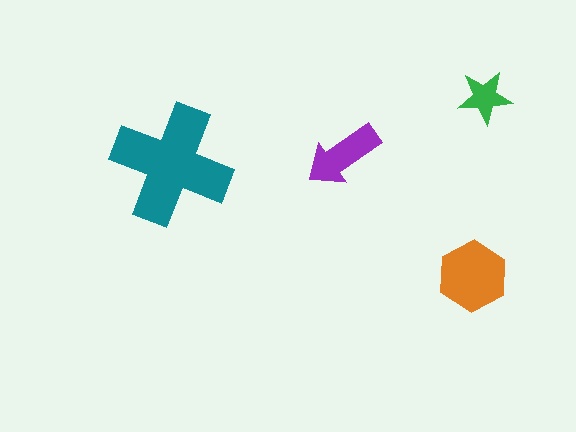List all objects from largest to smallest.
The teal cross, the orange hexagon, the purple arrow, the green star.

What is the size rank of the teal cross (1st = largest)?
1st.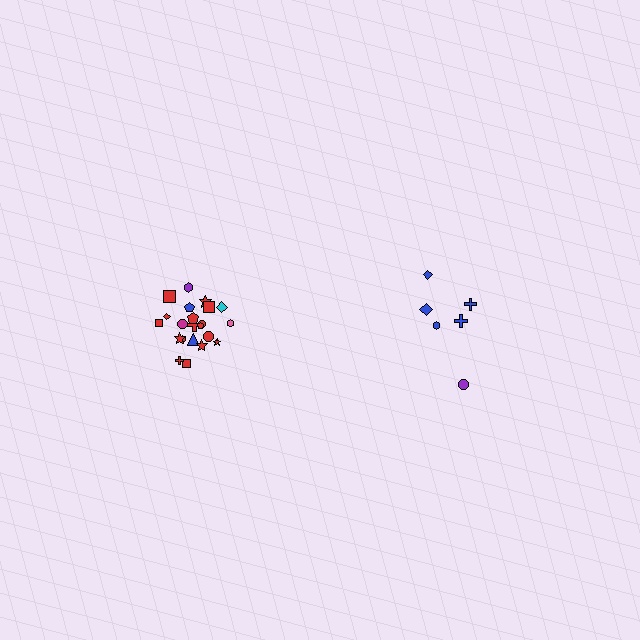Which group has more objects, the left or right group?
The left group.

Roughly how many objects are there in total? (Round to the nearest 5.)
Roughly 30 objects in total.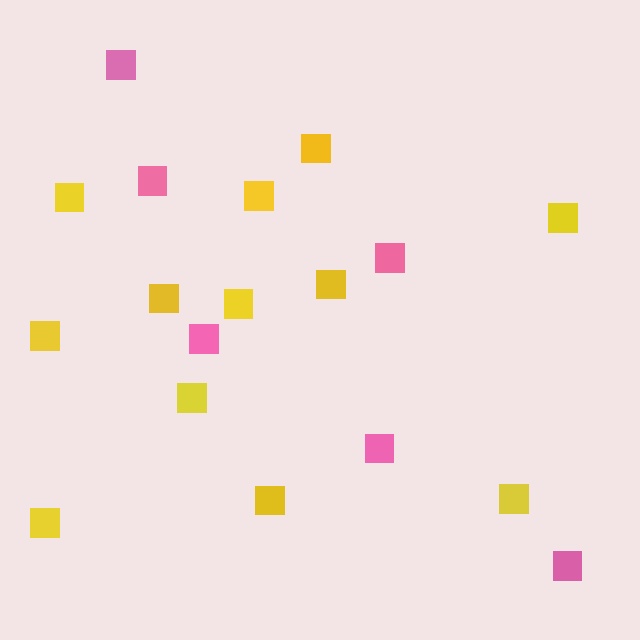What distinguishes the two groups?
There are 2 groups: one group of pink squares (6) and one group of yellow squares (12).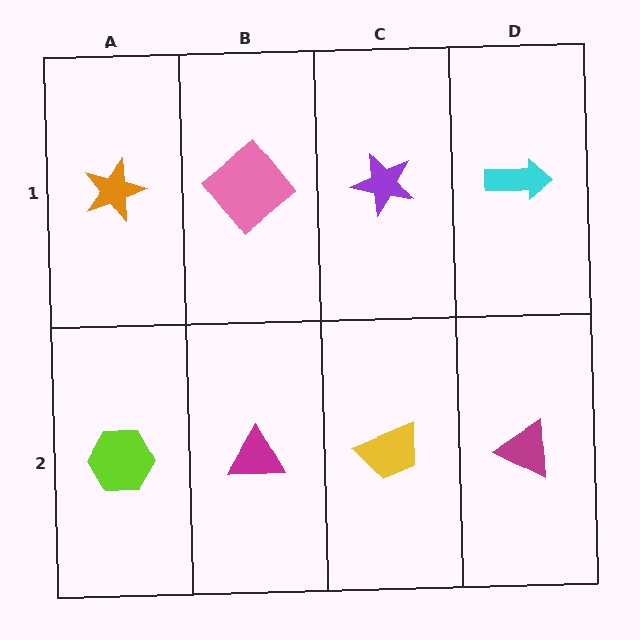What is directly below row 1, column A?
A lime hexagon.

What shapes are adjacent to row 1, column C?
A yellow trapezoid (row 2, column C), a pink diamond (row 1, column B), a cyan arrow (row 1, column D).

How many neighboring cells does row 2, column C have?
3.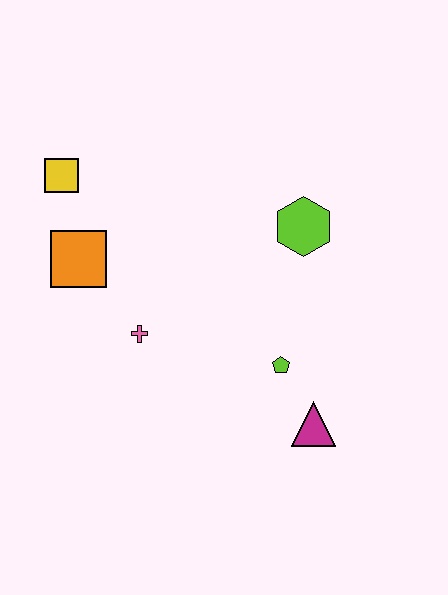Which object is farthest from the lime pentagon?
The yellow square is farthest from the lime pentagon.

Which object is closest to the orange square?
The yellow square is closest to the orange square.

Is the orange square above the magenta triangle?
Yes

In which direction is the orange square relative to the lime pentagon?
The orange square is to the left of the lime pentagon.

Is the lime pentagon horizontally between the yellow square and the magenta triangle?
Yes